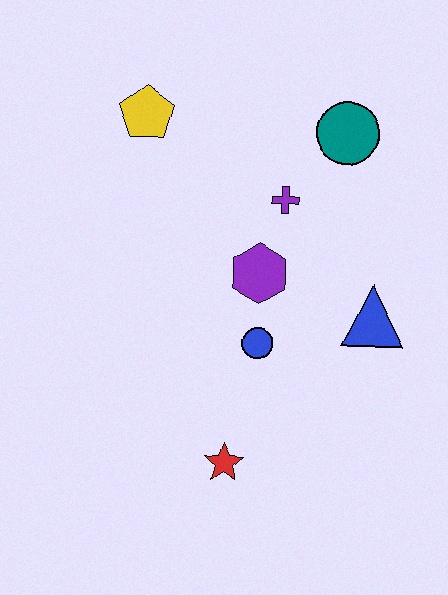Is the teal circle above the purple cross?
Yes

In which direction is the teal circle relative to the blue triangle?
The teal circle is above the blue triangle.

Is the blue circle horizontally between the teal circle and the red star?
Yes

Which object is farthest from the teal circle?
The red star is farthest from the teal circle.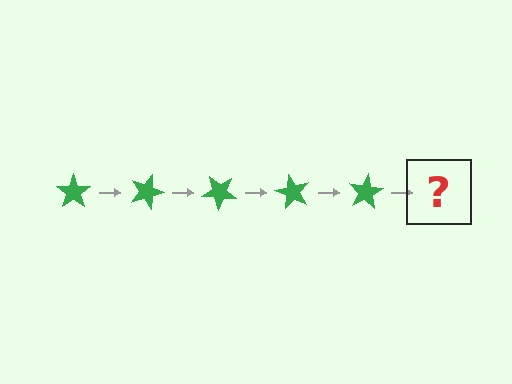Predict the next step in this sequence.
The next step is a green star rotated 100 degrees.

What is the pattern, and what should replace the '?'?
The pattern is that the star rotates 20 degrees each step. The '?' should be a green star rotated 100 degrees.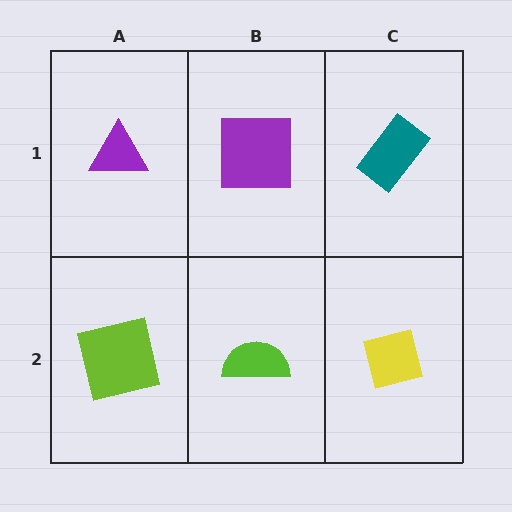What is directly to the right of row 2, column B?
A yellow square.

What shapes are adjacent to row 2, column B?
A purple square (row 1, column B), a lime square (row 2, column A), a yellow square (row 2, column C).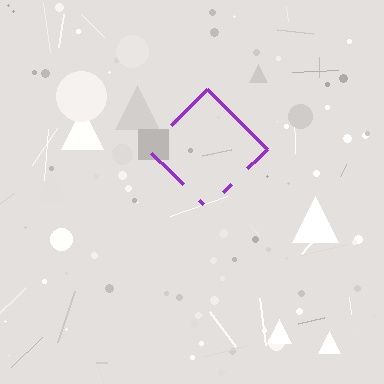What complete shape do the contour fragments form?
The contour fragments form a diamond.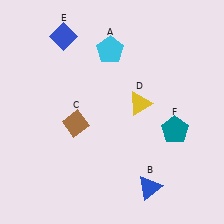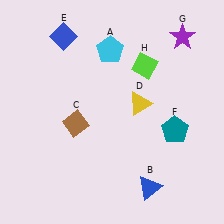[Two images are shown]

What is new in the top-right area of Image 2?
A lime diamond (H) was added in the top-right area of Image 2.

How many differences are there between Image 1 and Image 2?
There are 2 differences between the two images.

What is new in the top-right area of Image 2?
A purple star (G) was added in the top-right area of Image 2.